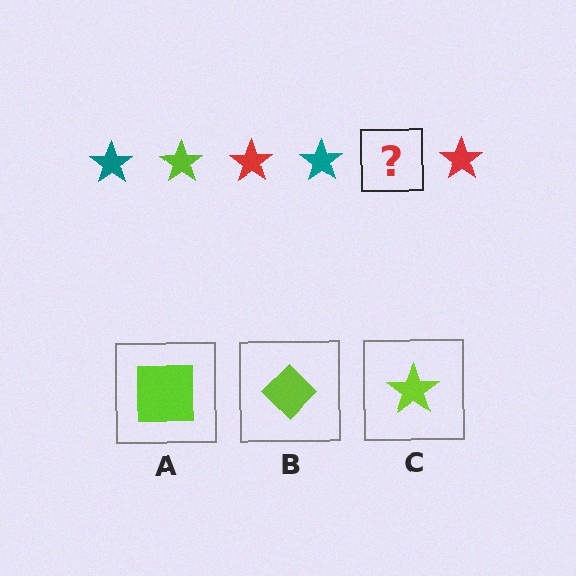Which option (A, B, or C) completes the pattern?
C.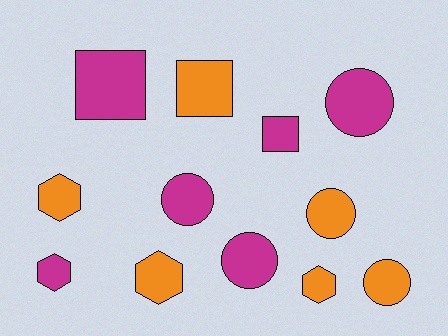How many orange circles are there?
There are 2 orange circles.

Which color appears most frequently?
Orange, with 6 objects.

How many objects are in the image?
There are 12 objects.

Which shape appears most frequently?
Circle, with 5 objects.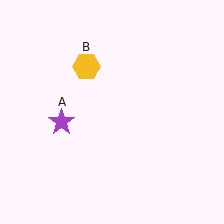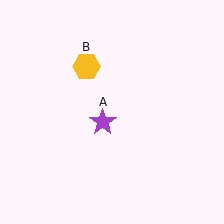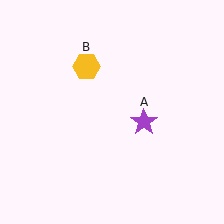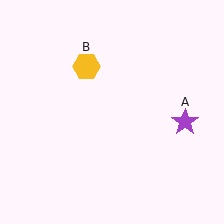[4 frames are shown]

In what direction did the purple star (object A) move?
The purple star (object A) moved right.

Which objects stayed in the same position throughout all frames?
Yellow hexagon (object B) remained stationary.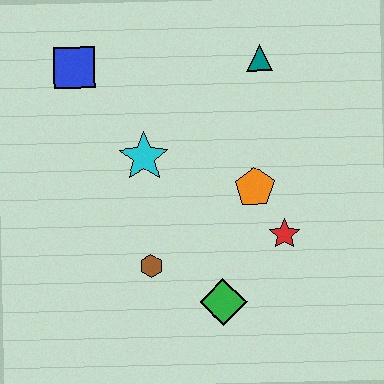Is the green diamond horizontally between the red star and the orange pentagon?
No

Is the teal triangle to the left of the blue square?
No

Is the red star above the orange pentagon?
No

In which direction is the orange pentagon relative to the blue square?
The orange pentagon is to the right of the blue square.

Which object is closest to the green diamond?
The brown hexagon is closest to the green diamond.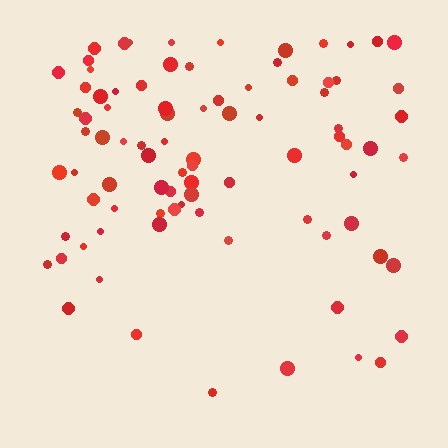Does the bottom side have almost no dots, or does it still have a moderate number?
Still a moderate number, just noticeably fewer than the top.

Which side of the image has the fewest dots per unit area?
The bottom.